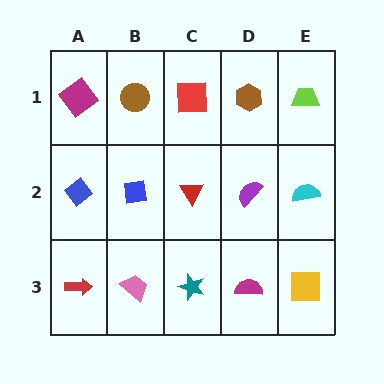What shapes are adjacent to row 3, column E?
A cyan semicircle (row 2, column E), a magenta semicircle (row 3, column D).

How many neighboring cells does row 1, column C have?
3.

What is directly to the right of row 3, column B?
A teal star.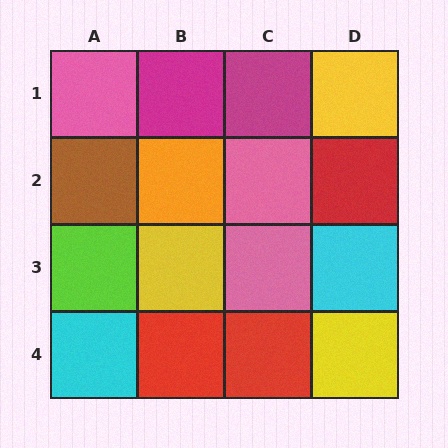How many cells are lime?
1 cell is lime.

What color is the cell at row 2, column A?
Brown.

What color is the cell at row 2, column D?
Red.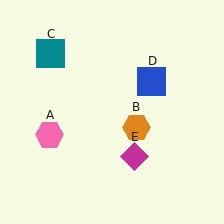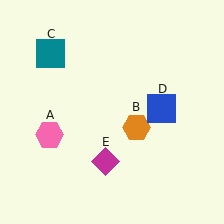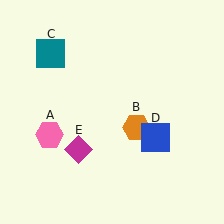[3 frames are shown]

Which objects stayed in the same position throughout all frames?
Pink hexagon (object A) and orange hexagon (object B) and teal square (object C) remained stationary.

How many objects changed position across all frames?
2 objects changed position: blue square (object D), magenta diamond (object E).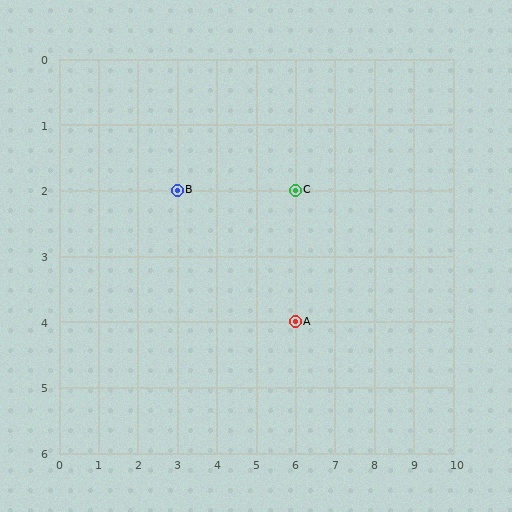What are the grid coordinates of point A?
Point A is at grid coordinates (6, 4).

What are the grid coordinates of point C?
Point C is at grid coordinates (6, 2).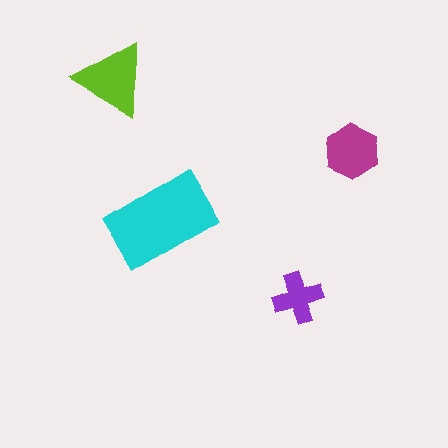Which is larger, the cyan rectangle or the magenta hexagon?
The cyan rectangle.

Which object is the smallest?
The purple cross.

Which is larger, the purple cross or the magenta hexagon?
The magenta hexagon.